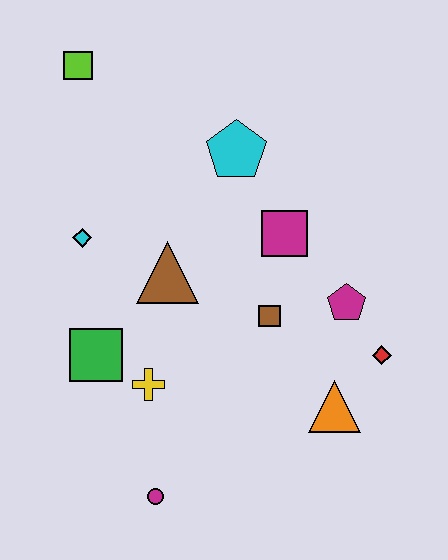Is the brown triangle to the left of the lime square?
No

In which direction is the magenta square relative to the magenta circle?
The magenta square is above the magenta circle.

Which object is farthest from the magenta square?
The magenta circle is farthest from the magenta square.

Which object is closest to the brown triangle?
The cyan diamond is closest to the brown triangle.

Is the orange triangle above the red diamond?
No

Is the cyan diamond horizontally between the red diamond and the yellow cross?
No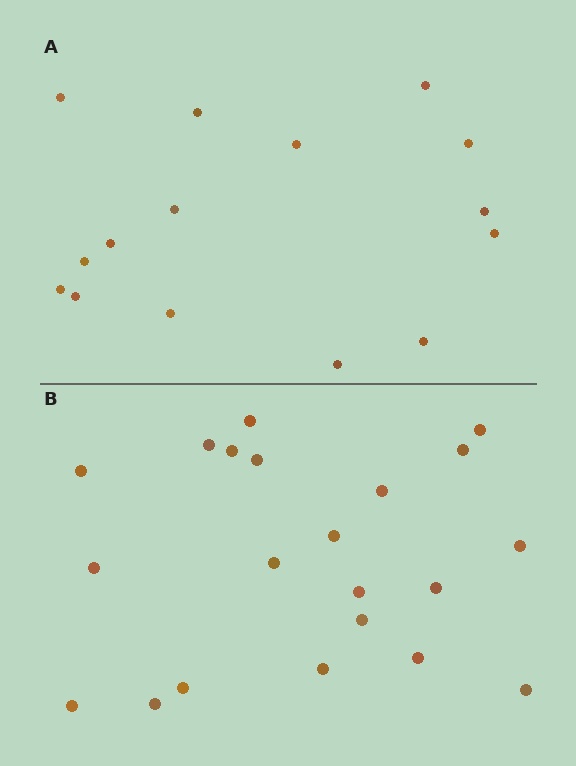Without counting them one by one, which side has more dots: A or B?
Region B (the bottom region) has more dots.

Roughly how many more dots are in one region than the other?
Region B has about 6 more dots than region A.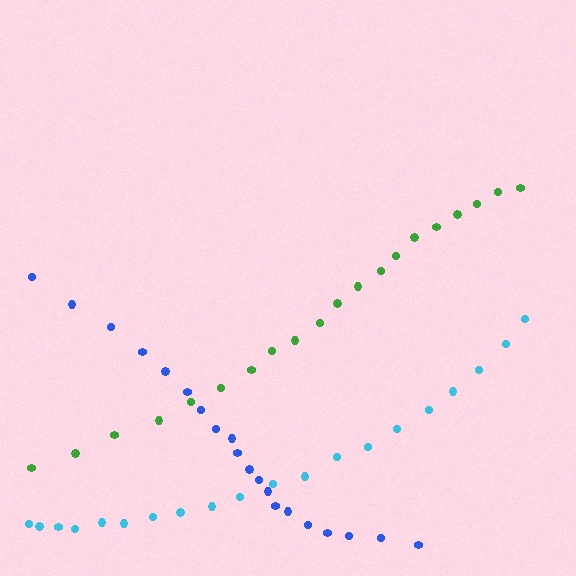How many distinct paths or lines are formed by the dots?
There are 3 distinct paths.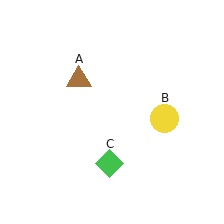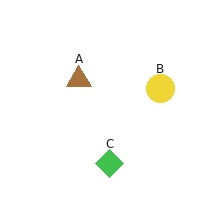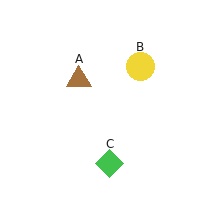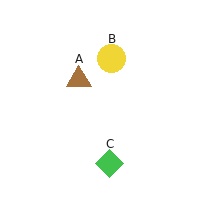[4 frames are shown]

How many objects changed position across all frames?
1 object changed position: yellow circle (object B).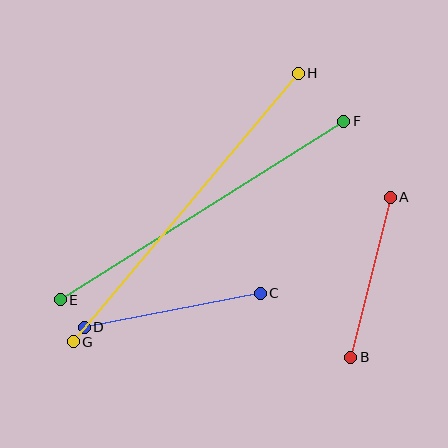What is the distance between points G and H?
The distance is approximately 350 pixels.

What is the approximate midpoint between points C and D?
The midpoint is at approximately (172, 310) pixels.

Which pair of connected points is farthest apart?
Points G and H are farthest apart.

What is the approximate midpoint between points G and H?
The midpoint is at approximately (186, 207) pixels.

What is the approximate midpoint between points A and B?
The midpoint is at approximately (371, 277) pixels.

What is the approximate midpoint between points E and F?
The midpoint is at approximately (202, 210) pixels.